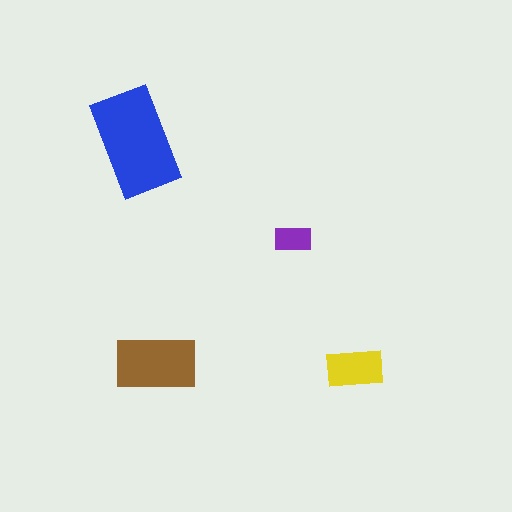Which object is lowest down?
The yellow rectangle is bottommost.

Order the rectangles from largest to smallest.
the blue one, the brown one, the yellow one, the purple one.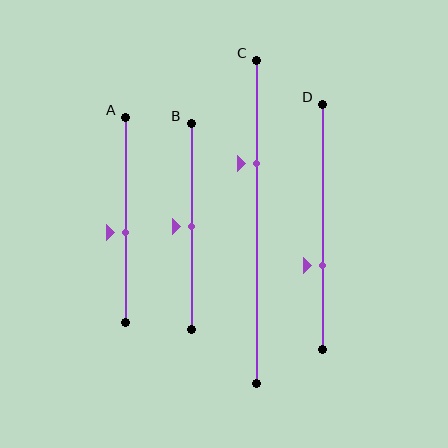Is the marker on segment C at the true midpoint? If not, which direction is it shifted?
No, the marker on segment C is shifted upward by about 18% of the segment length.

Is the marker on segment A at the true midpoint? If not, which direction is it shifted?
No, the marker on segment A is shifted downward by about 6% of the segment length.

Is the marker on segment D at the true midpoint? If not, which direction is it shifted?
No, the marker on segment D is shifted downward by about 16% of the segment length.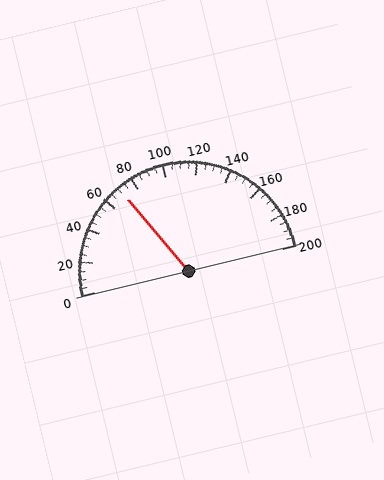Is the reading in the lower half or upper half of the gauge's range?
The reading is in the lower half of the range (0 to 200).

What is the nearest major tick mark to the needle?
The nearest major tick mark is 80.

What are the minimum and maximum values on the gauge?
The gauge ranges from 0 to 200.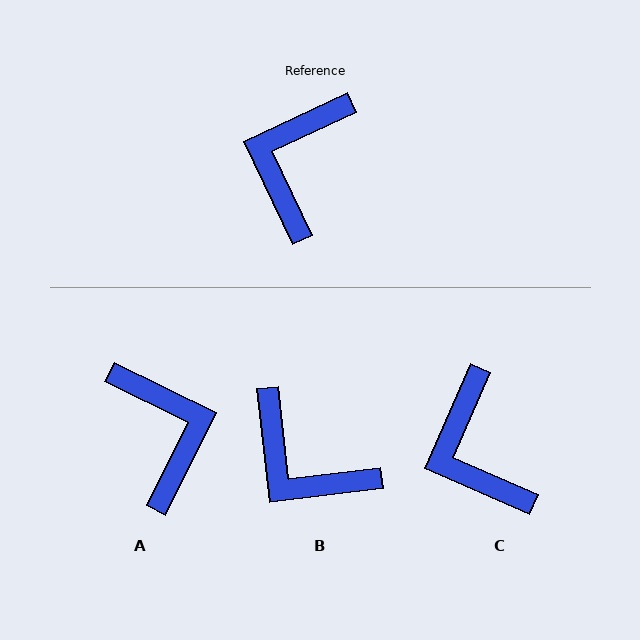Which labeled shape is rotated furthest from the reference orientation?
A, about 142 degrees away.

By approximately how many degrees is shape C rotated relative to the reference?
Approximately 41 degrees counter-clockwise.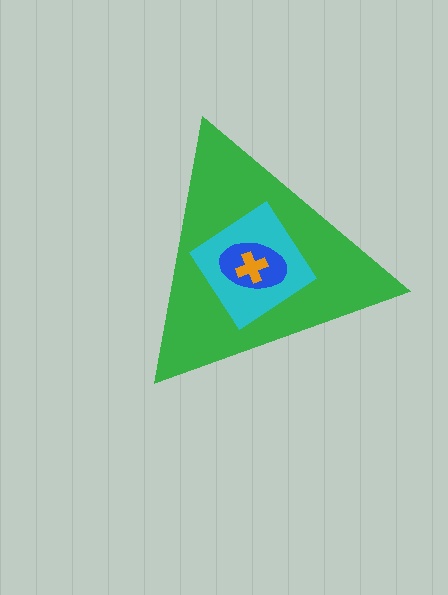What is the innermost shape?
The orange cross.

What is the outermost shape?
The green triangle.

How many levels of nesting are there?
4.